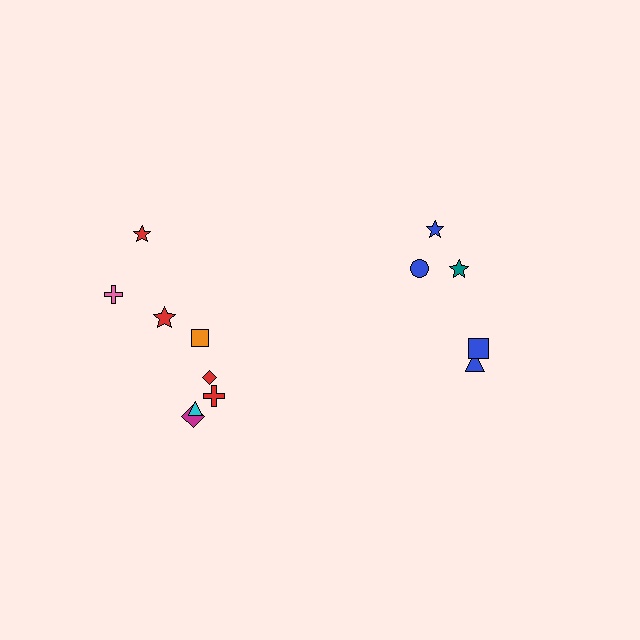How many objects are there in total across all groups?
There are 13 objects.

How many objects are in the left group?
There are 8 objects.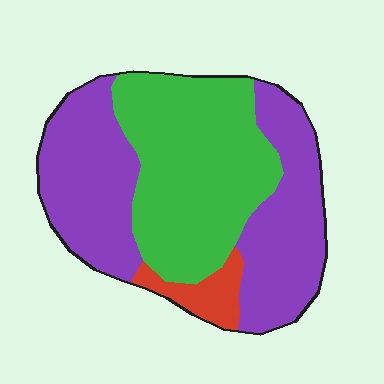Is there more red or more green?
Green.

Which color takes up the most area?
Purple, at roughly 50%.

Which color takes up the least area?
Red, at roughly 5%.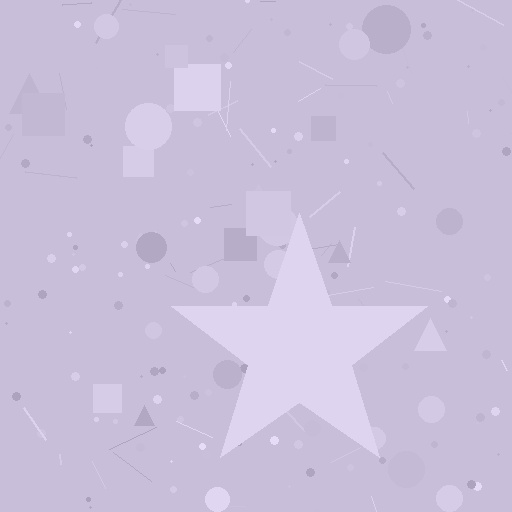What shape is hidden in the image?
A star is hidden in the image.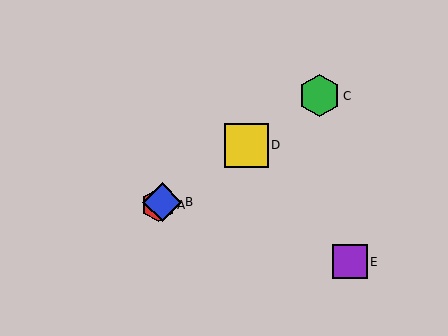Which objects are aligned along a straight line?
Objects A, B, C, D are aligned along a straight line.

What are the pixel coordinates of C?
Object C is at (319, 96).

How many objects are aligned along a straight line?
4 objects (A, B, C, D) are aligned along a straight line.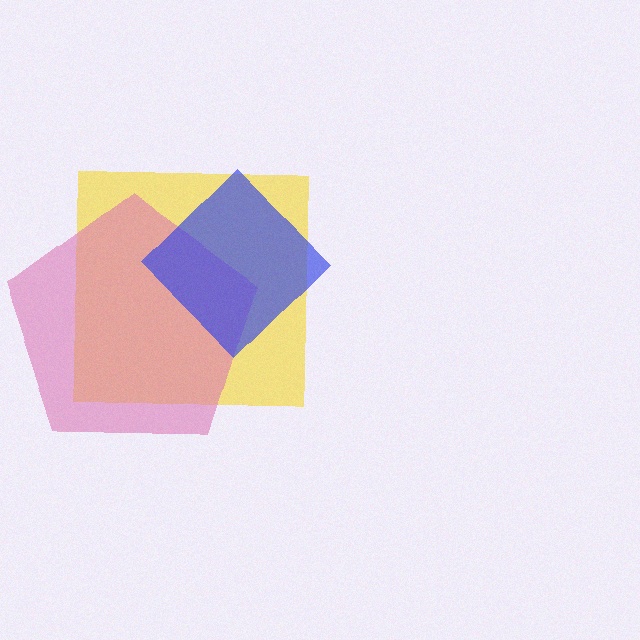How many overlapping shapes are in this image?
There are 3 overlapping shapes in the image.